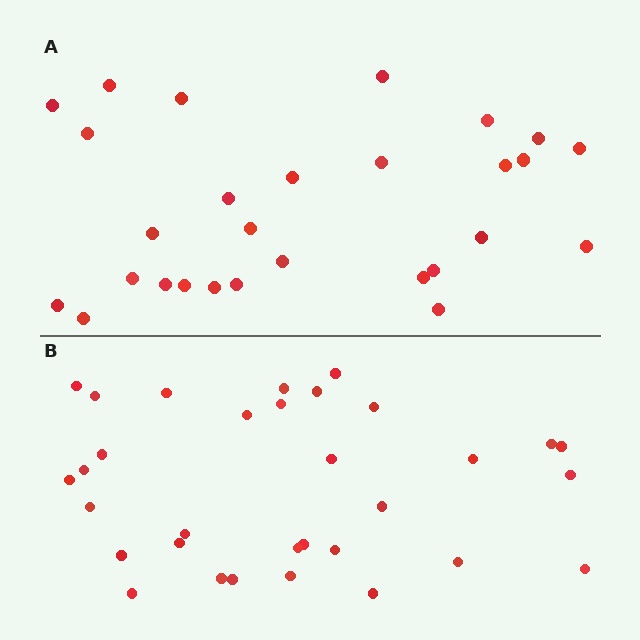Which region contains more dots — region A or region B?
Region B (the bottom region) has more dots.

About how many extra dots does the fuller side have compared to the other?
Region B has about 4 more dots than region A.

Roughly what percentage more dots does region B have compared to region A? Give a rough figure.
About 15% more.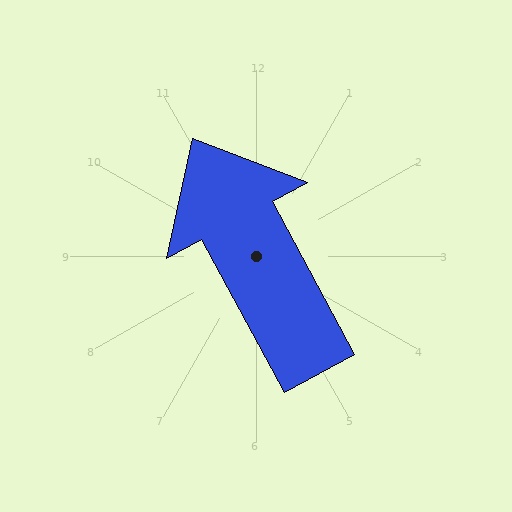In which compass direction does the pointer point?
Northwest.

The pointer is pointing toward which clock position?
Roughly 11 o'clock.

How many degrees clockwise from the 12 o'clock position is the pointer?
Approximately 332 degrees.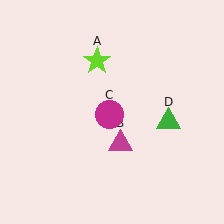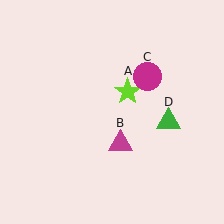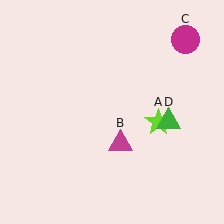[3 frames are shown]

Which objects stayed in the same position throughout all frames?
Magenta triangle (object B) and green triangle (object D) remained stationary.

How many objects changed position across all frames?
2 objects changed position: lime star (object A), magenta circle (object C).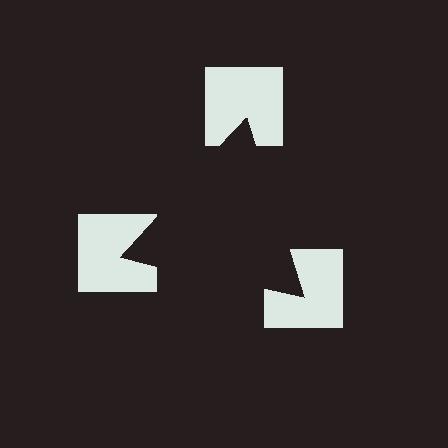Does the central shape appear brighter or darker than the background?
It typically appears slightly darker than the background, even though no actual brightness change is drawn.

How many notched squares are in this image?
There are 3 — one at each vertex of the illusory triangle.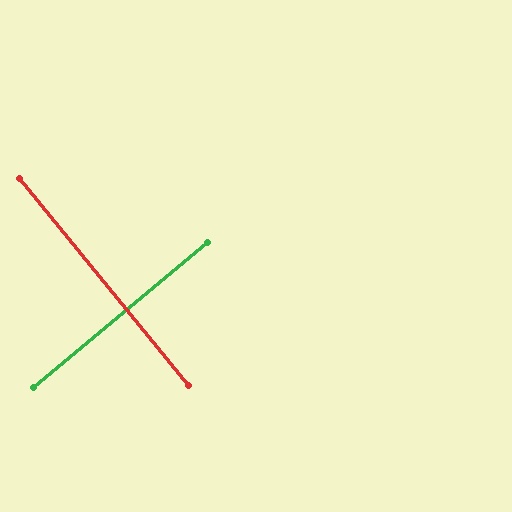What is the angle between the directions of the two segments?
Approximately 90 degrees.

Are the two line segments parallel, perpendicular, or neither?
Perpendicular — they meet at approximately 90°.